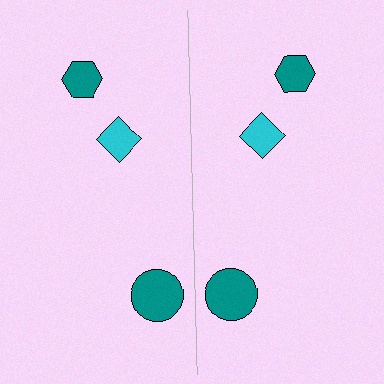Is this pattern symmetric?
Yes, this pattern has bilateral (reflection) symmetry.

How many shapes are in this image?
There are 6 shapes in this image.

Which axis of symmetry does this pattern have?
The pattern has a vertical axis of symmetry running through the center of the image.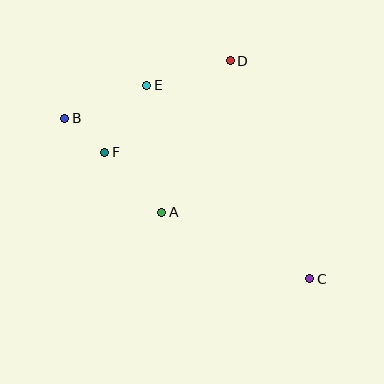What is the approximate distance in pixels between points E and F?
The distance between E and F is approximately 79 pixels.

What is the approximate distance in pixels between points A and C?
The distance between A and C is approximately 162 pixels.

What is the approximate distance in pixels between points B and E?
The distance between B and E is approximately 89 pixels.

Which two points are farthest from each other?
Points B and C are farthest from each other.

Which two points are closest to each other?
Points B and F are closest to each other.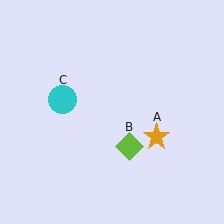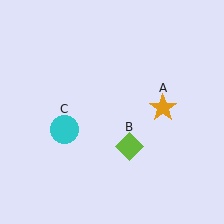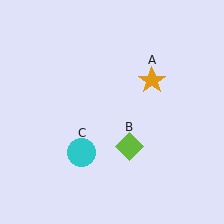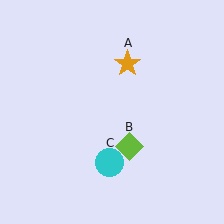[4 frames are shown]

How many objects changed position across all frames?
2 objects changed position: orange star (object A), cyan circle (object C).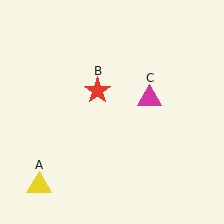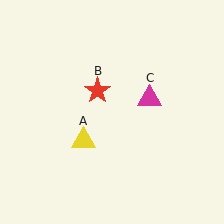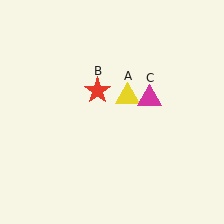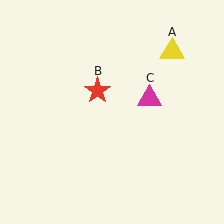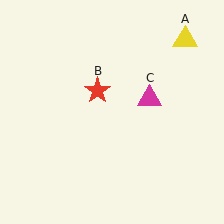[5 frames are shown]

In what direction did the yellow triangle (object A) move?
The yellow triangle (object A) moved up and to the right.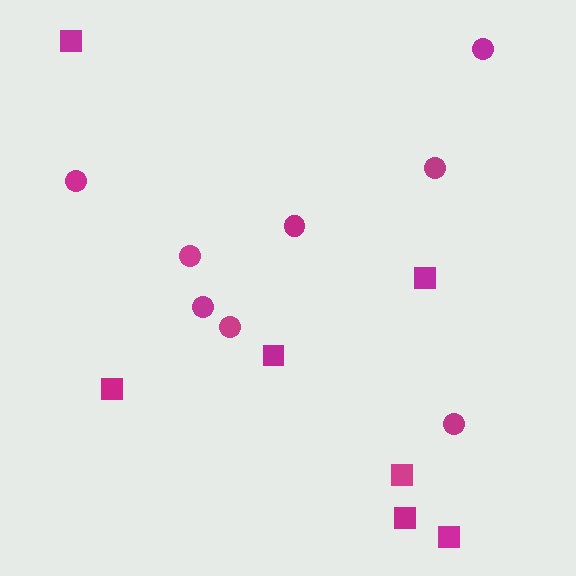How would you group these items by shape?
There are 2 groups: one group of circles (8) and one group of squares (7).